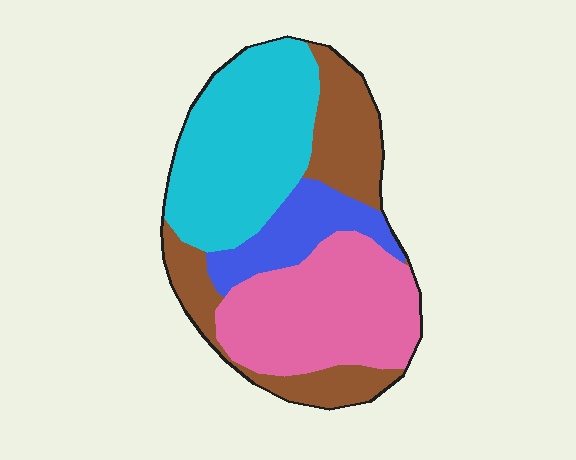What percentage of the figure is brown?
Brown takes up between a sixth and a third of the figure.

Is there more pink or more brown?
Pink.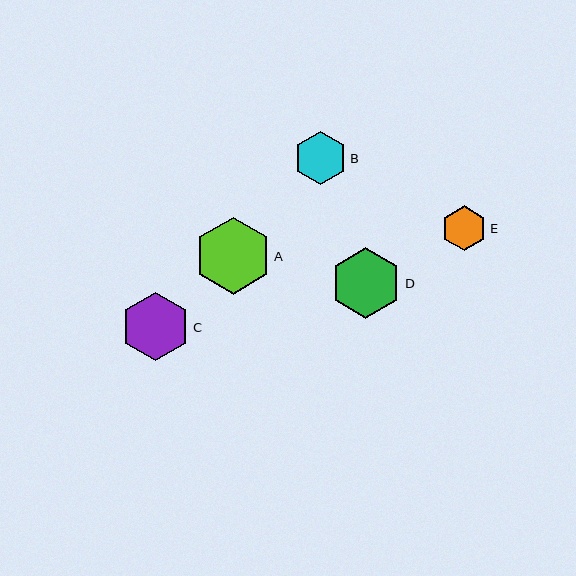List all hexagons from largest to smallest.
From largest to smallest: A, D, C, B, E.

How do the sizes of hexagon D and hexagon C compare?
Hexagon D and hexagon C are approximately the same size.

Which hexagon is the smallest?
Hexagon E is the smallest with a size of approximately 45 pixels.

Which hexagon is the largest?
Hexagon A is the largest with a size of approximately 77 pixels.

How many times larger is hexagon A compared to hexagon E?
Hexagon A is approximately 1.7 times the size of hexagon E.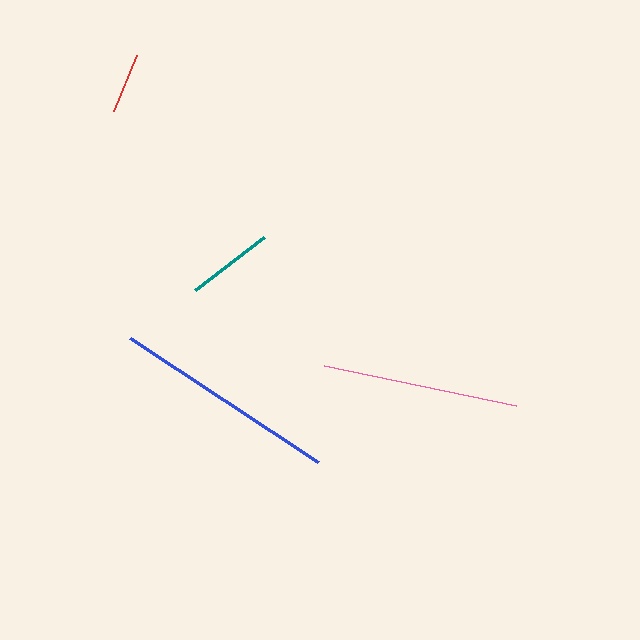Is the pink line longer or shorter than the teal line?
The pink line is longer than the teal line.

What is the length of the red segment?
The red segment is approximately 61 pixels long.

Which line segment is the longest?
The blue line is the longest at approximately 225 pixels.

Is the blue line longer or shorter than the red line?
The blue line is longer than the red line.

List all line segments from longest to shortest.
From longest to shortest: blue, pink, teal, red.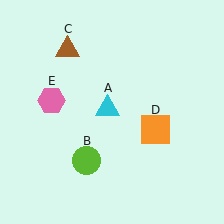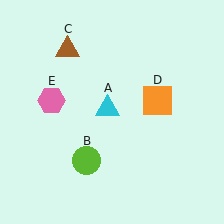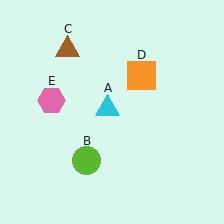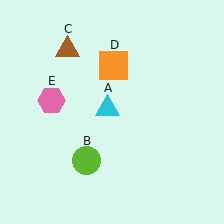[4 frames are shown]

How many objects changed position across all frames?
1 object changed position: orange square (object D).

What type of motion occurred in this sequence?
The orange square (object D) rotated counterclockwise around the center of the scene.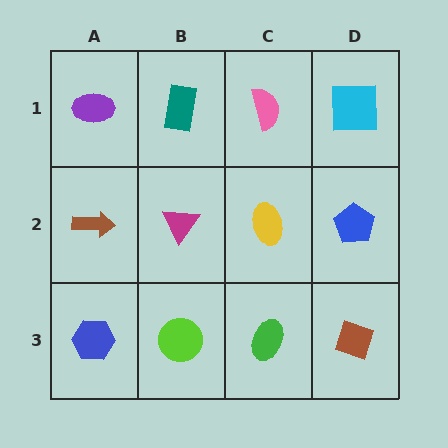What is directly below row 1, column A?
A brown arrow.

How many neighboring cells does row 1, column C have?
3.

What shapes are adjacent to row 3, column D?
A blue pentagon (row 2, column D), a green ellipse (row 3, column C).